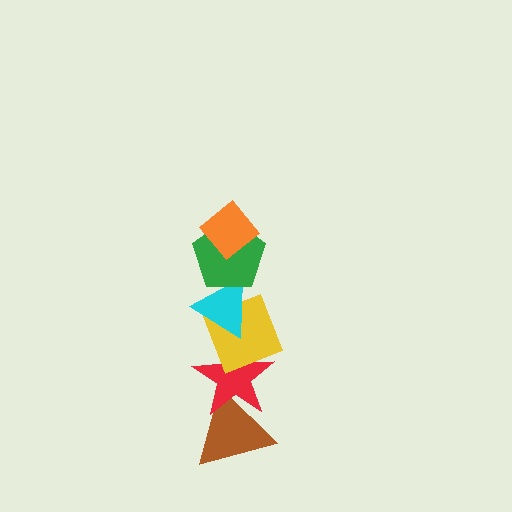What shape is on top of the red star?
The yellow diamond is on top of the red star.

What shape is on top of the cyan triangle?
The green pentagon is on top of the cyan triangle.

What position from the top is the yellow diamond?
The yellow diamond is 4th from the top.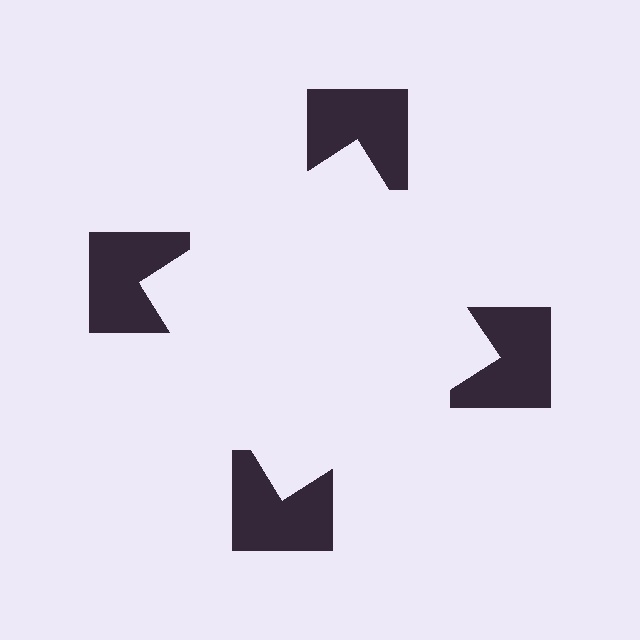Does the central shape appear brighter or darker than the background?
It typically appears slightly brighter than the background, even though no actual brightness change is drawn.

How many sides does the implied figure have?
4 sides.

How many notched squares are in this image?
There are 4 — one at each vertex of the illusory square.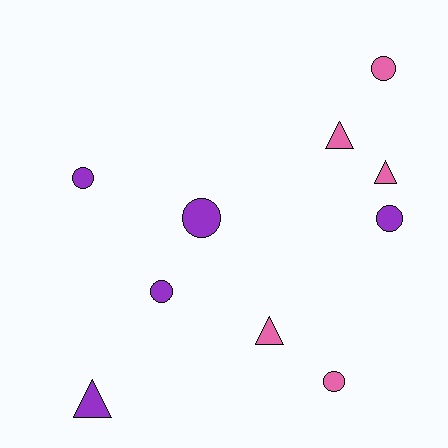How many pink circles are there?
There are 2 pink circles.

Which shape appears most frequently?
Circle, with 6 objects.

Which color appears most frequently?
Purple, with 5 objects.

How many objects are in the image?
There are 10 objects.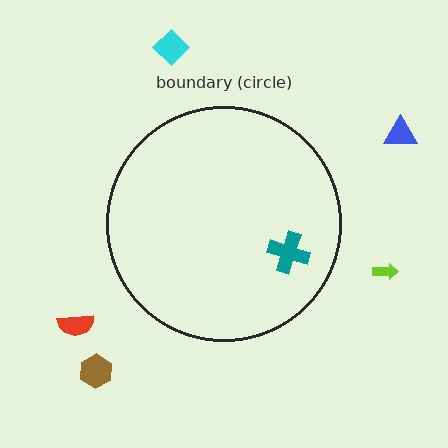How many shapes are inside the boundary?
1 inside, 5 outside.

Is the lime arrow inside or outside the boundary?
Outside.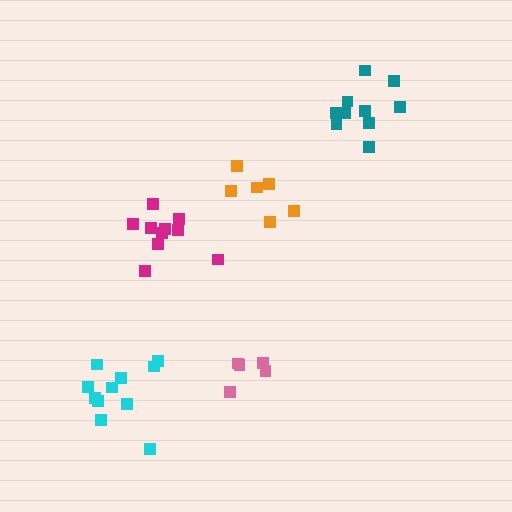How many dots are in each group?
Group 1: 10 dots, Group 2: 10 dots, Group 3: 5 dots, Group 4: 6 dots, Group 5: 11 dots (42 total).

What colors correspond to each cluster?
The clusters are colored: magenta, teal, pink, orange, cyan.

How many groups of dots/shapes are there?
There are 5 groups.